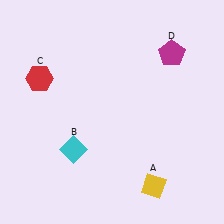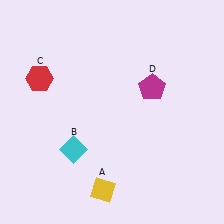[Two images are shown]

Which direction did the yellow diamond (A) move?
The yellow diamond (A) moved left.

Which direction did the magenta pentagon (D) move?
The magenta pentagon (D) moved down.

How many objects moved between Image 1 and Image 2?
2 objects moved between the two images.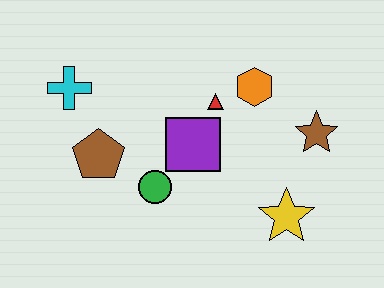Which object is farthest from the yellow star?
The cyan cross is farthest from the yellow star.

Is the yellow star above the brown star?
No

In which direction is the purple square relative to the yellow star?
The purple square is to the left of the yellow star.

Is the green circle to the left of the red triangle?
Yes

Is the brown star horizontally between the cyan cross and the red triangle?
No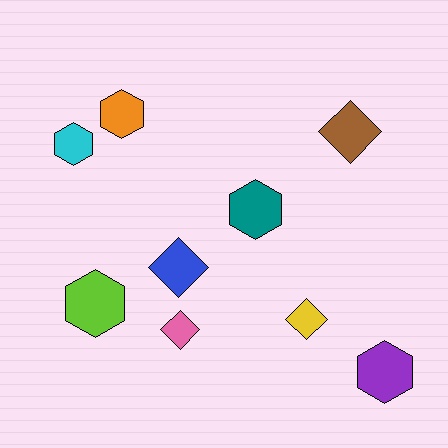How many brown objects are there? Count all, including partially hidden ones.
There is 1 brown object.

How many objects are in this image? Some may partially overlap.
There are 9 objects.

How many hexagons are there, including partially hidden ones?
There are 5 hexagons.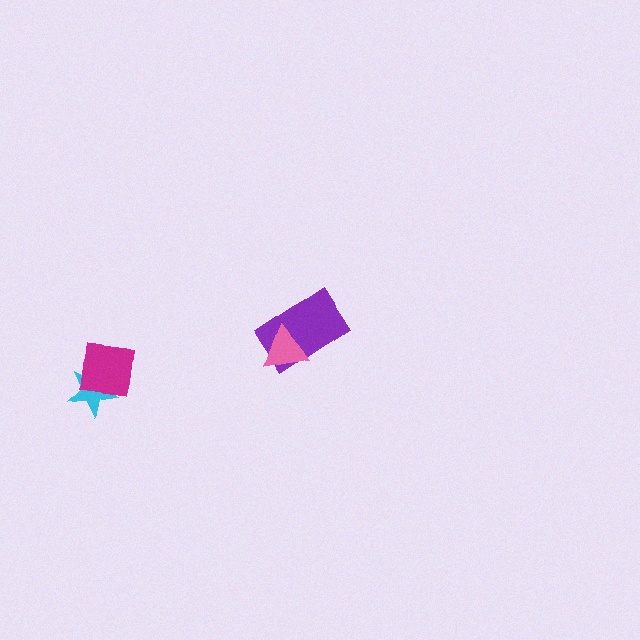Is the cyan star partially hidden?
Yes, it is partially covered by another shape.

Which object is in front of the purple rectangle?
The pink triangle is in front of the purple rectangle.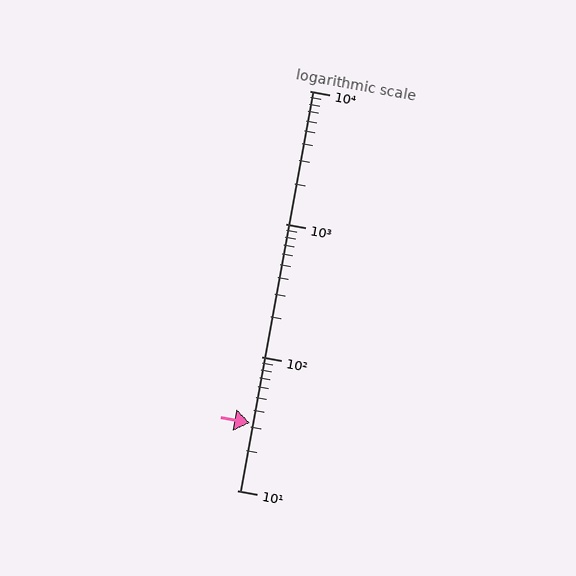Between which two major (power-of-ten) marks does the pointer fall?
The pointer is between 10 and 100.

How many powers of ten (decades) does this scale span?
The scale spans 3 decades, from 10 to 10000.